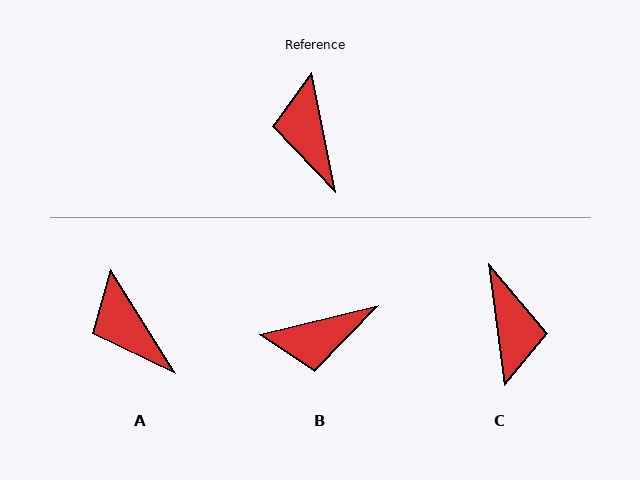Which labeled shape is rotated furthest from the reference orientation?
C, about 177 degrees away.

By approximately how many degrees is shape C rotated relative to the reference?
Approximately 177 degrees counter-clockwise.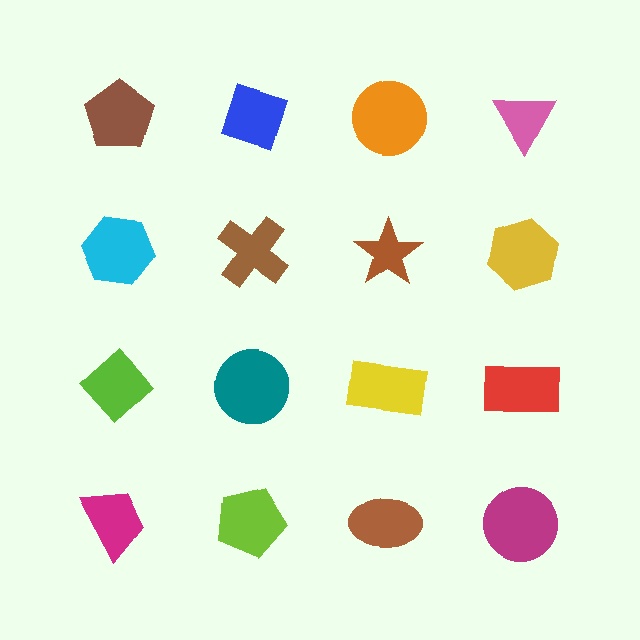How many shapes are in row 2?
4 shapes.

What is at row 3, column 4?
A red rectangle.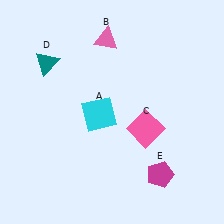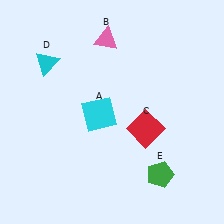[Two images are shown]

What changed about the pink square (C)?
In Image 1, C is pink. In Image 2, it changed to red.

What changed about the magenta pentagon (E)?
In Image 1, E is magenta. In Image 2, it changed to green.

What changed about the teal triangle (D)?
In Image 1, D is teal. In Image 2, it changed to cyan.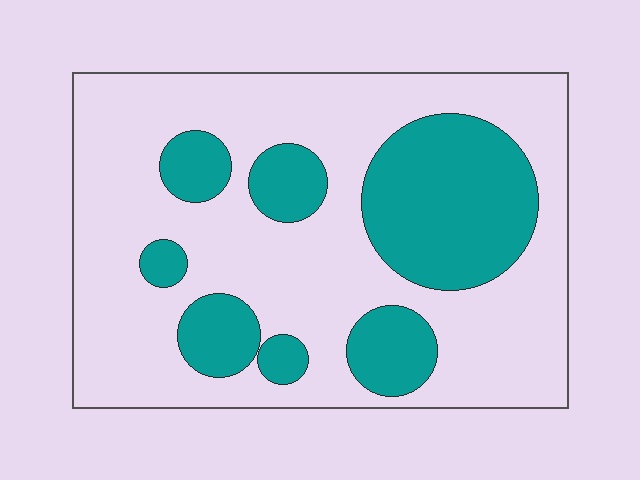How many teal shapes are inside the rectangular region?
7.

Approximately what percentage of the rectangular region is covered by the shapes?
Approximately 30%.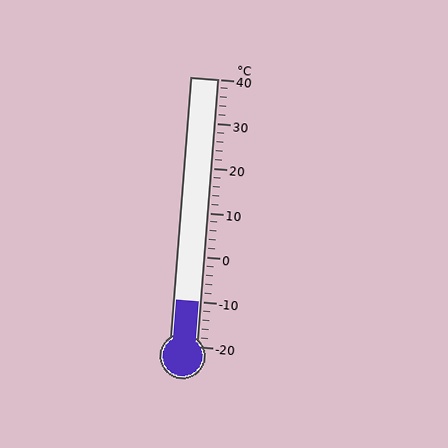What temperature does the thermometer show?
The thermometer shows approximately -10°C.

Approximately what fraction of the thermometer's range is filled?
The thermometer is filled to approximately 15% of its range.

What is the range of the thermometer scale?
The thermometer scale ranges from -20°C to 40°C.